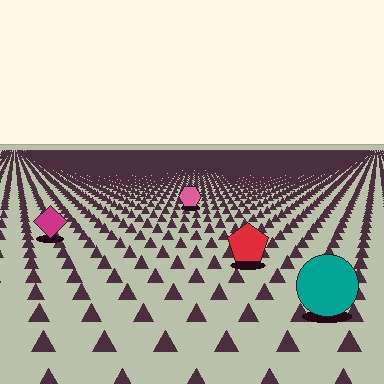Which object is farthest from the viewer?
The pink hexagon is farthest from the viewer. It appears smaller and the ground texture around it is denser.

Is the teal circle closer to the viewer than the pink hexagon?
Yes. The teal circle is closer — you can tell from the texture gradient: the ground texture is coarser near it.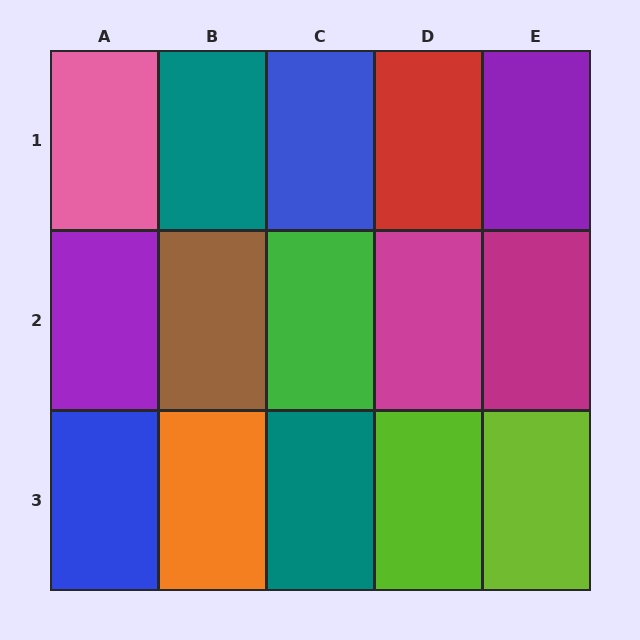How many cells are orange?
1 cell is orange.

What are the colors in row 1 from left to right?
Pink, teal, blue, red, purple.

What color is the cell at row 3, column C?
Teal.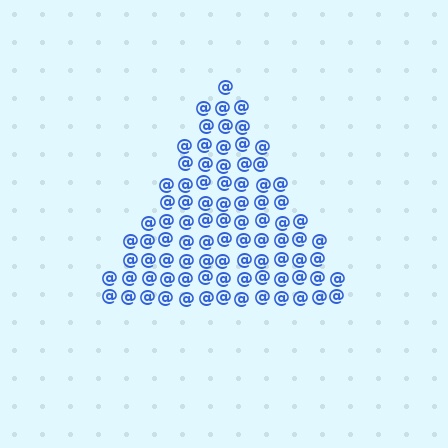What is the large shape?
The large shape is a triangle.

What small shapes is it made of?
It is made of small at signs.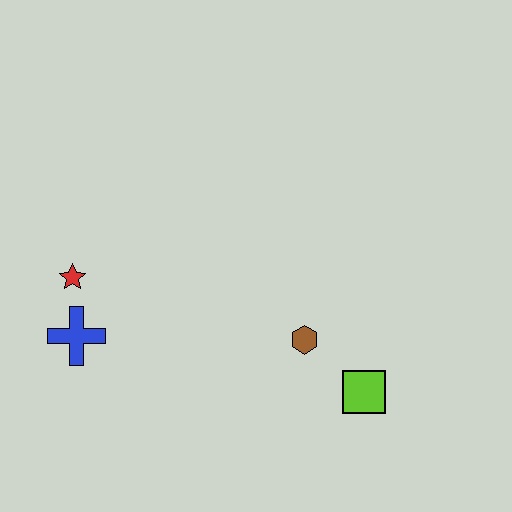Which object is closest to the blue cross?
The red star is closest to the blue cross.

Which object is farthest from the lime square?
The red star is farthest from the lime square.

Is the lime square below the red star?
Yes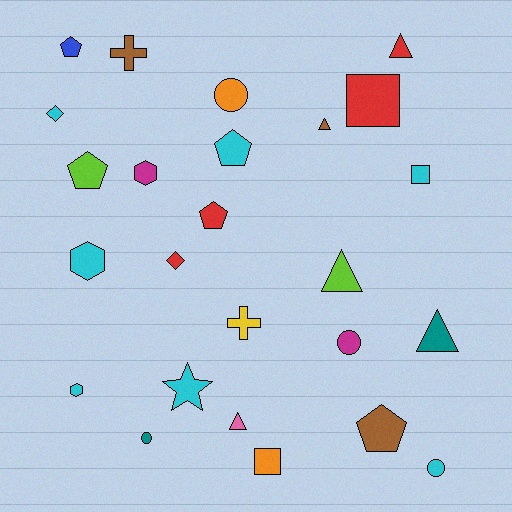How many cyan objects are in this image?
There are 7 cyan objects.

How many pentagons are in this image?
There are 5 pentagons.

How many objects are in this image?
There are 25 objects.